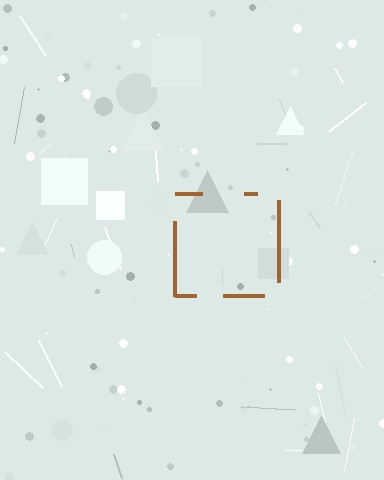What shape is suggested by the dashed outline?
The dashed outline suggests a square.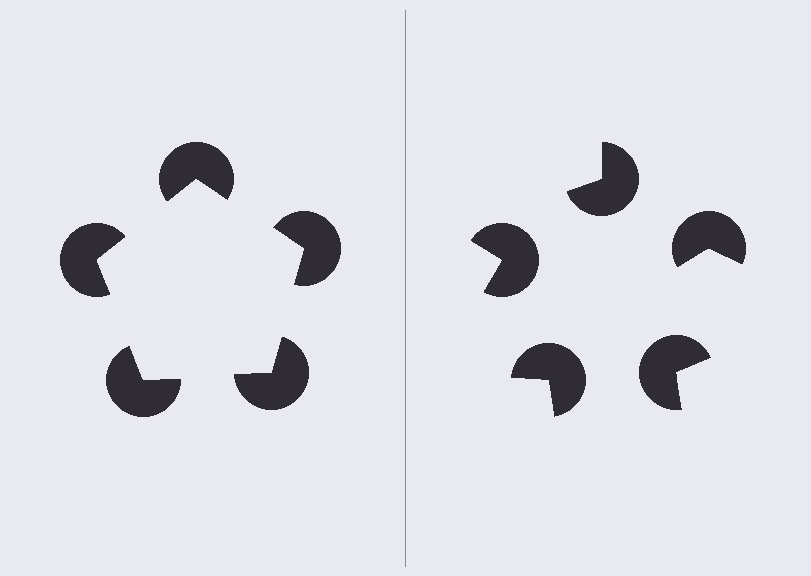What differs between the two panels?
The pac-man discs are positioned identically on both sides; only the wedge orientations differ. On the left they align to a pentagon; on the right they are misaligned.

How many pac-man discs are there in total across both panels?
10 — 5 on each side.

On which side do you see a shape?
An illusory pentagon appears on the left side. On the right side the wedge cuts are rotated, so no coherent shape forms.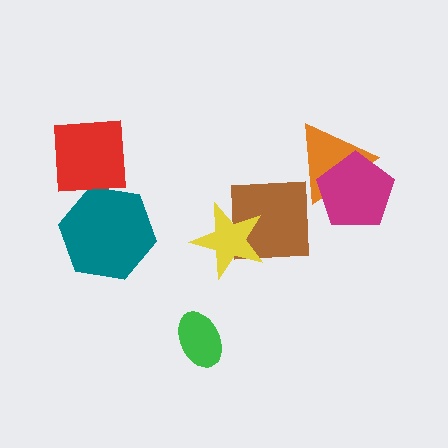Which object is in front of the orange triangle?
The magenta pentagon is in front of the orange triangle.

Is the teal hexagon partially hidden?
Yes, it is partially covered by another shape.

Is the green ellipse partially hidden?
No, no other shape covers it.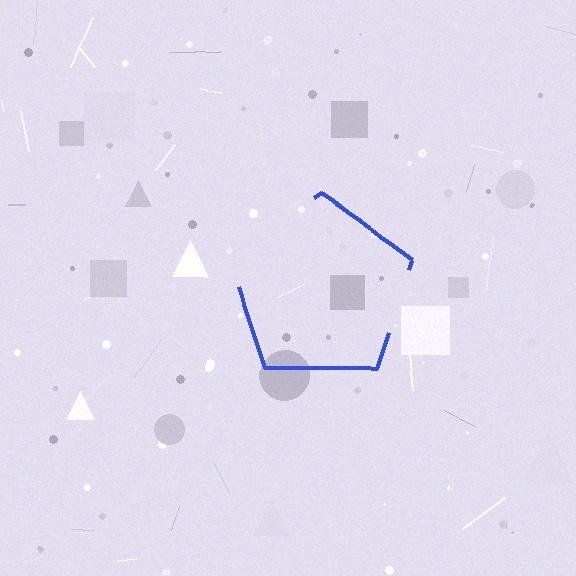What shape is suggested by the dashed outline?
The dashed outline suggests a pentagon.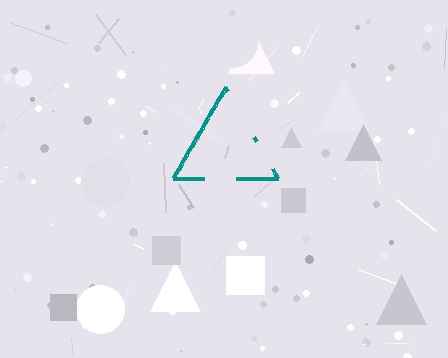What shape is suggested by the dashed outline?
The dashed outline suggests a triangle.